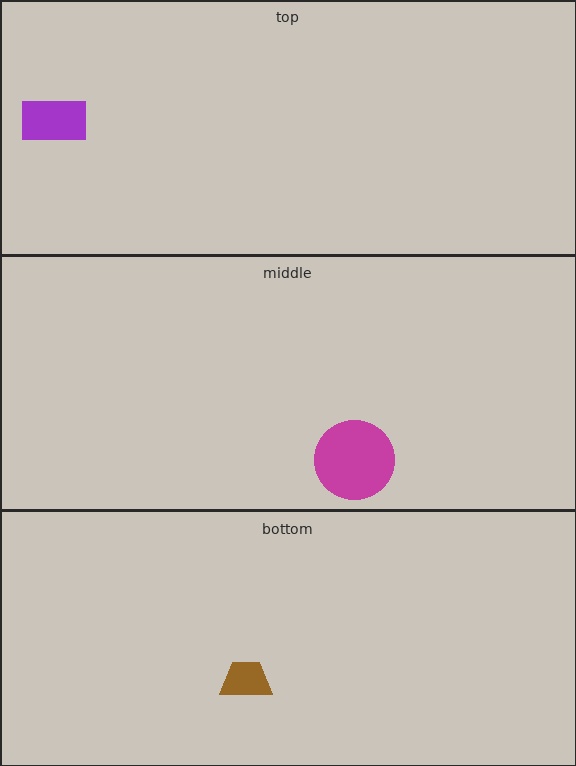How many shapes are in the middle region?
1.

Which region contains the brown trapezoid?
The bottom region.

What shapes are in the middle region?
The magenta circle.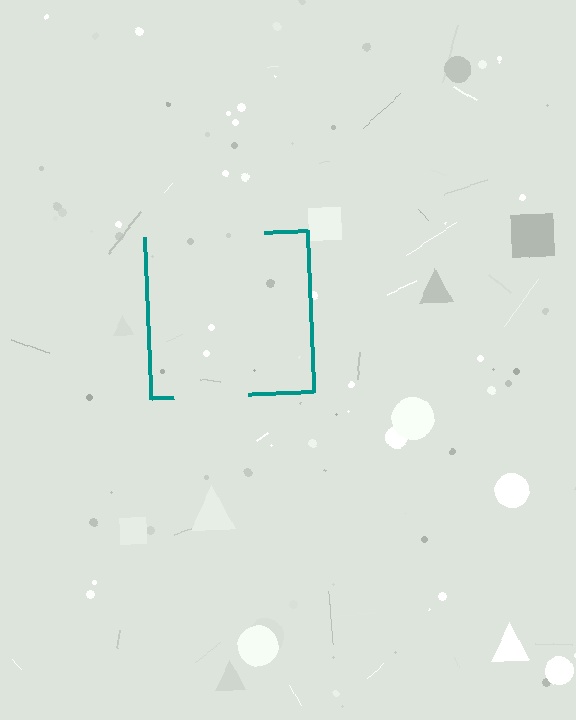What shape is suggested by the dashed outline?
The dashed outline suggests a square.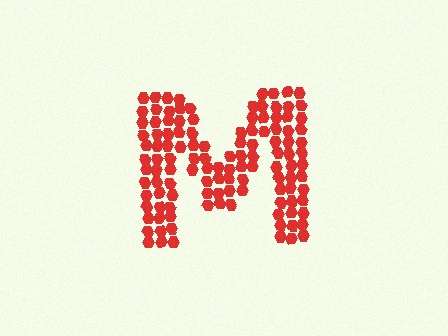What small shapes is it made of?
It is made of small hexagons.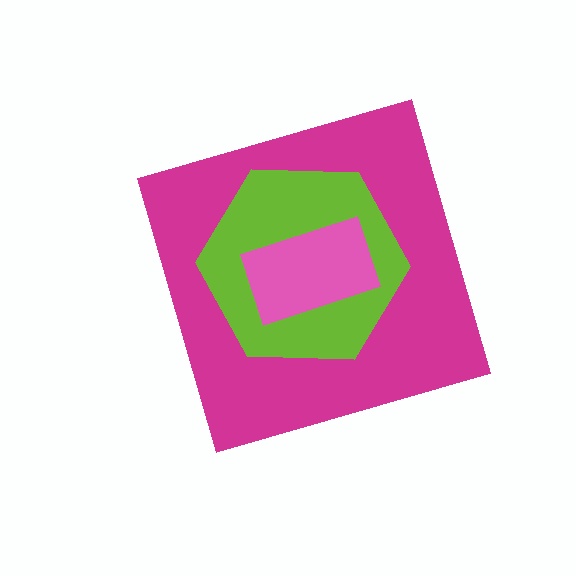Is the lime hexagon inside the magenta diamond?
Yes.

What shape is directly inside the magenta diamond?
The lime hexagon.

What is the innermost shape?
The pink rectangle.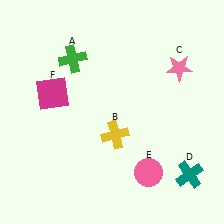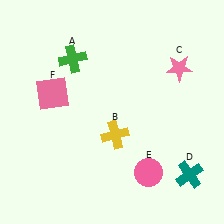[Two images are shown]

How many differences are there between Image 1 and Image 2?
There is 1 difference between the two images.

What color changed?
The square (F) changed from magenta in Image 1 to pink in Image 2.